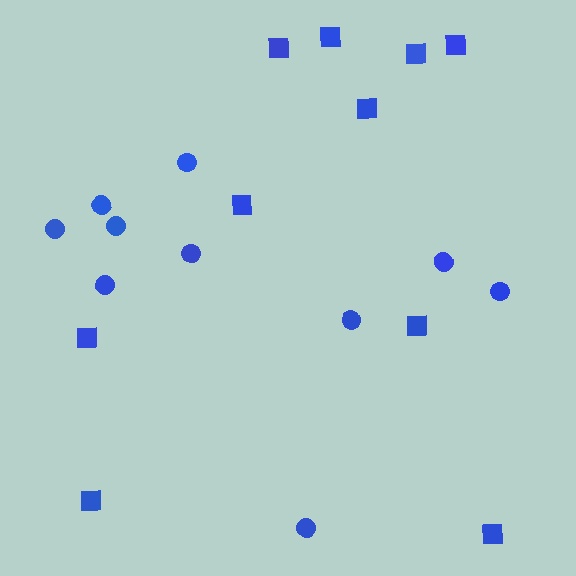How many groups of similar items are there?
There are 2 groups: one group of circles (10) and one group of squares (10).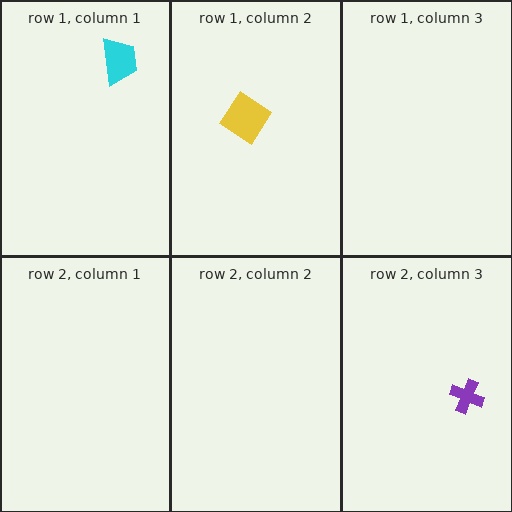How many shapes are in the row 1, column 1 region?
1.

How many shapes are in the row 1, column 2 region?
1.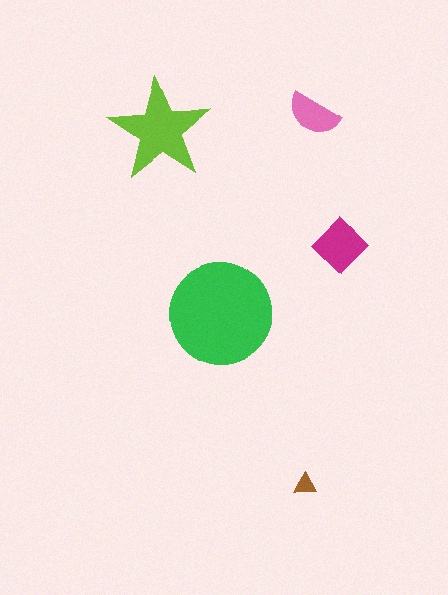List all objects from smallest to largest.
The brown triangle, the pink semicircle, the magenta diamond, the lime star, the green circle.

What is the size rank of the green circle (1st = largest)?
1st.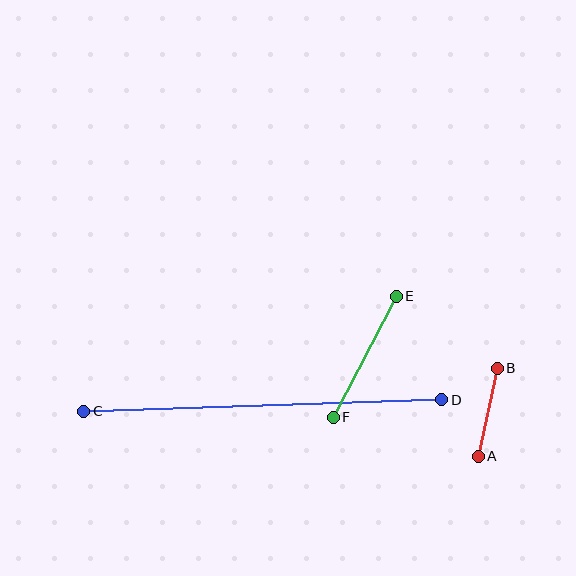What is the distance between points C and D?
The distance is approximately 358 pixels.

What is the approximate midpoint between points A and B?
The midpoint is at approximately (488, 412) pixels.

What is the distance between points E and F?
The distance is approximately 136 pixels.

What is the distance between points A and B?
The distance is approximately 90 pixels.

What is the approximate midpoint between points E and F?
The midpoint is at approximately (365, 357) pixels.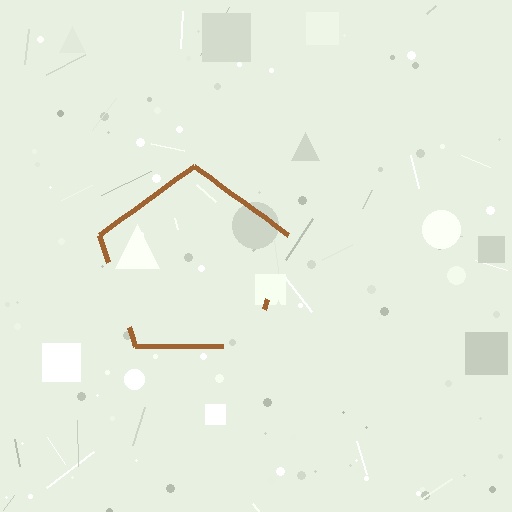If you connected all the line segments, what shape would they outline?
They would outline a pentagon.